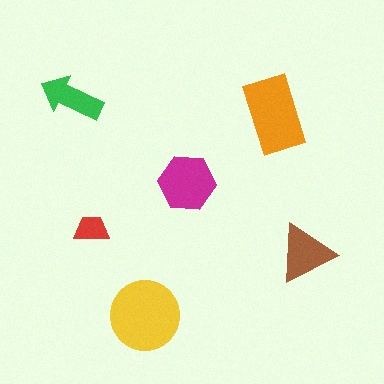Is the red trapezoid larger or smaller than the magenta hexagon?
Smaller.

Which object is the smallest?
The red trapezoid.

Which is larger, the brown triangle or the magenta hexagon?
The magenta hexagon.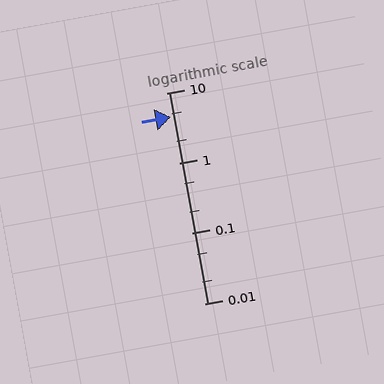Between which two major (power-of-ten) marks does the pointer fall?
The pointer is between 1 and 10.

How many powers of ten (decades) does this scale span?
The scale spans 3 decades, from 0.01 to 10.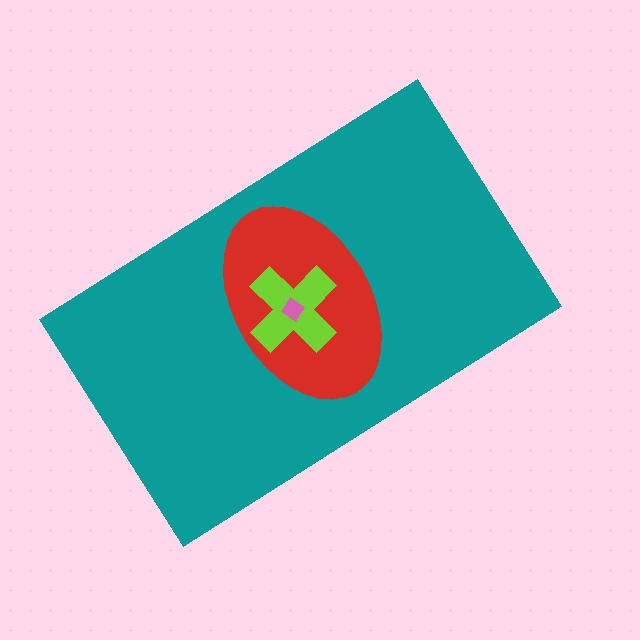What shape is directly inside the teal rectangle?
The red ellipse.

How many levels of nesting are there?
4.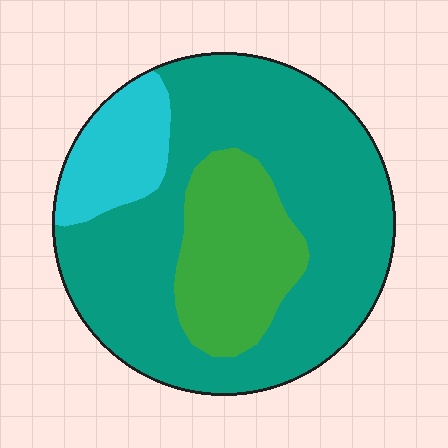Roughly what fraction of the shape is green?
Green takes up about one fifth (1/5) of the shape.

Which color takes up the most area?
Teal, at roughly 65%.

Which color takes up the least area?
Cyan, at roughly 15%.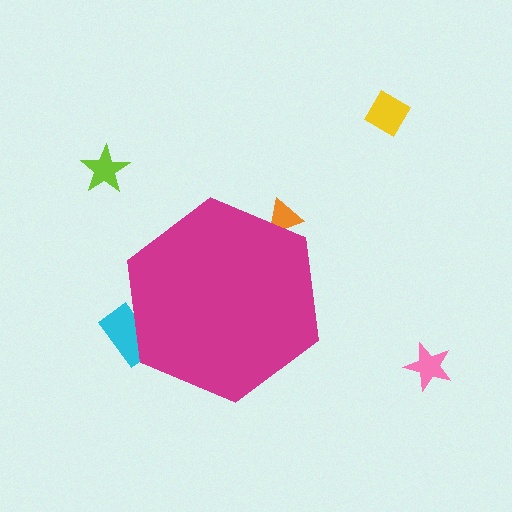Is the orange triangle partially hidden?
Yes, the orange triangle is partially hidden behind the magenta hexagon.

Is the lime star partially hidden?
No, the lime star is fully visible.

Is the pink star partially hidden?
No, the pink star is fully visible.